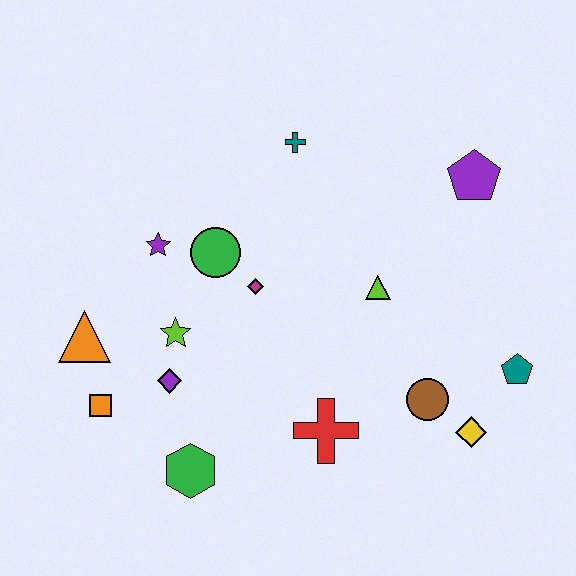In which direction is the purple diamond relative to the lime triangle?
The purple diamond is to the left of the lime triangle.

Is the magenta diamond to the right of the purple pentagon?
No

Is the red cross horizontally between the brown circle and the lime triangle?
No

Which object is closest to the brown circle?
The yellow diamond is closest to the brown circle.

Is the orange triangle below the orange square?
No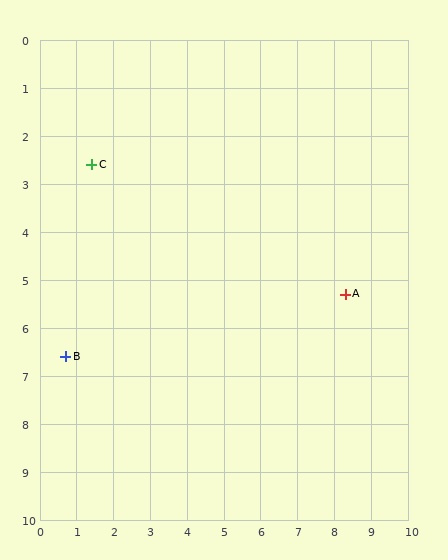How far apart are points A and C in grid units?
Points A and C are about 7.4 grid units apart.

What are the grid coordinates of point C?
Point C is at approximately (1.4, 2.6).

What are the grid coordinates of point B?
Point B is at approximately (0.7, 6.6).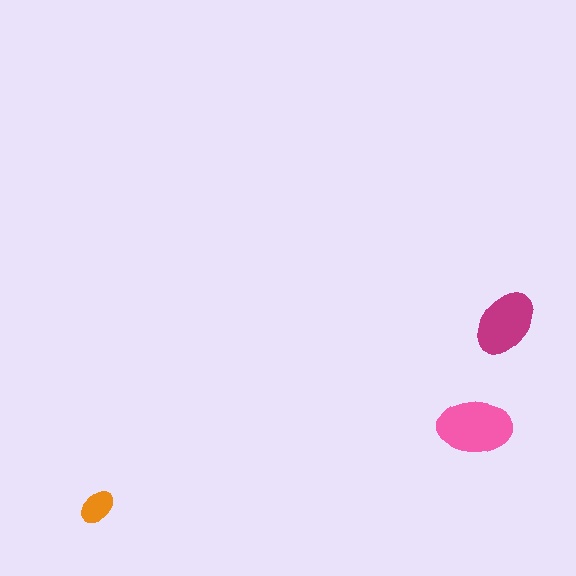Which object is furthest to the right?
The magenta ellipse is rightmost.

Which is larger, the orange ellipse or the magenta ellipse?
The magenta one.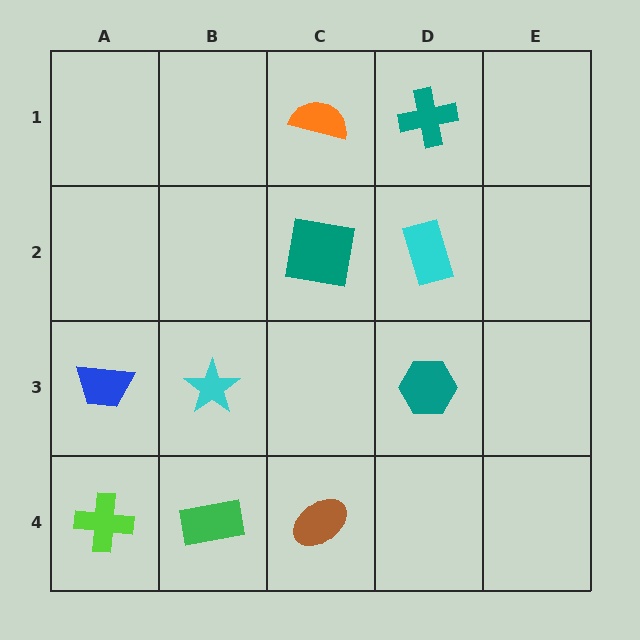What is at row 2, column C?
A teal square.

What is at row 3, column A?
A blue trapezoid.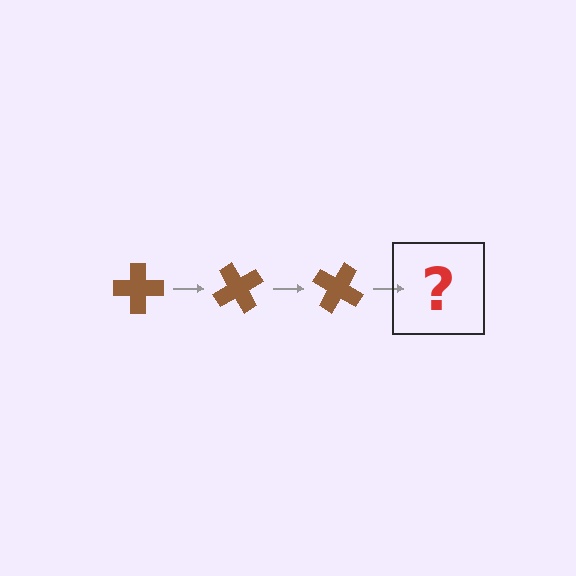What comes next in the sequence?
The next element should be a brown cross rotated 180 degrees.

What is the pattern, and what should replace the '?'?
The pattern is that the cross rotates 60 degrees each step. The '?' should be a brown cross rotated 180 degrees.